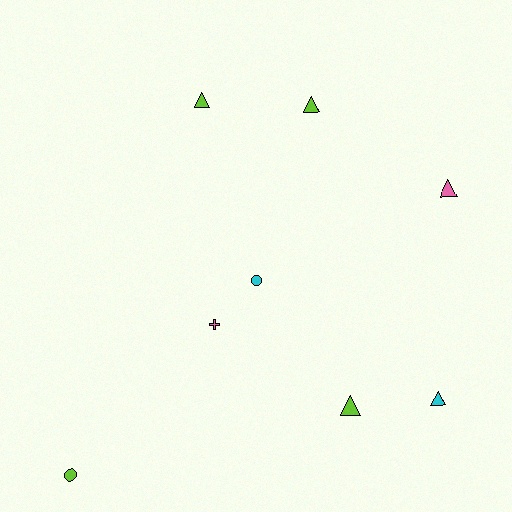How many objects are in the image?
There are 8 objects.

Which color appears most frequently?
Lime, with 4 objects.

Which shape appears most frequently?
Triangle, with 5 objects.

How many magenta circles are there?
There are no magenta circles.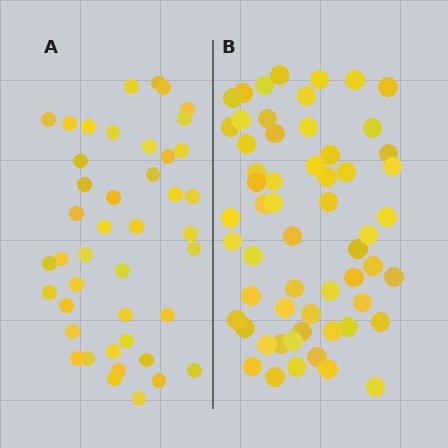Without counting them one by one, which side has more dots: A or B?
Region B (the right region) has more dots.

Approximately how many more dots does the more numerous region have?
Region B has approximately 15 more dots than region A.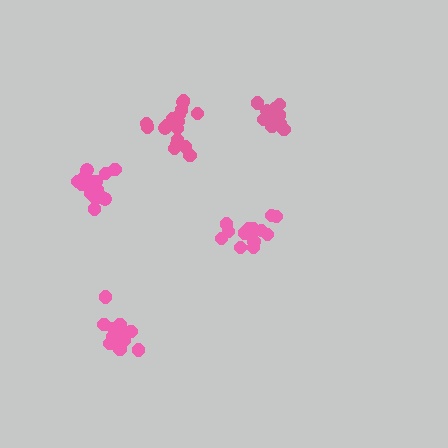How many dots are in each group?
Group 1: 17 dots, Group 2: 11 dots, Group 3: 15 dots, Group 4: 15 dots, Group 5: 17 dots (75 total).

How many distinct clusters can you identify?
There are 5 distinct clusters.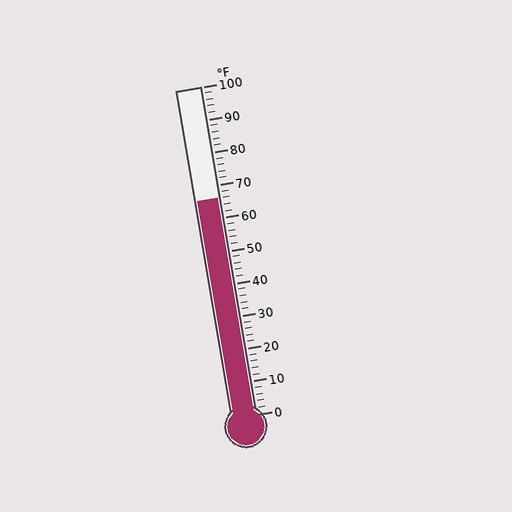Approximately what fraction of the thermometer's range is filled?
The thermometer is filled to approximately 65% of its range.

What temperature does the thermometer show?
The thermometer shows approximately 66°F.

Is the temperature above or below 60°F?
The temperature is above 60°F.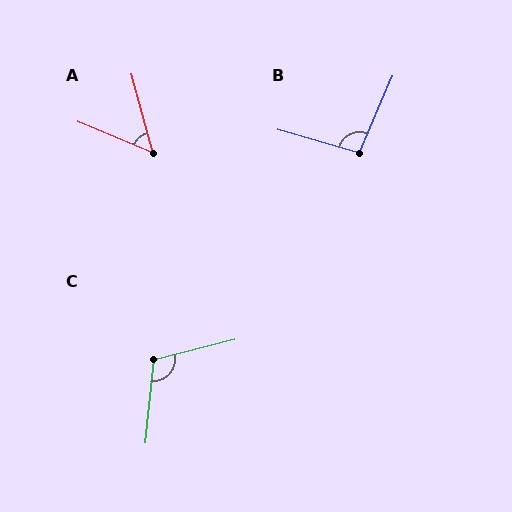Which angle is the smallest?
A, at approximately 52 degrees.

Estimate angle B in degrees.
Approximately 98 degrees.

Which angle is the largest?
C, at approximately 110 degrees.